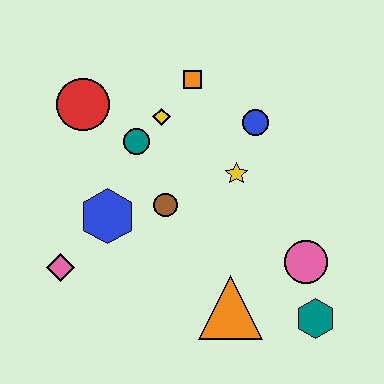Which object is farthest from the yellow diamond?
The teal hexagon is farthest from the yellow diamond.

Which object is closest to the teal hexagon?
The pink circle is closest to the teal hexagon.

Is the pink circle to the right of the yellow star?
Yes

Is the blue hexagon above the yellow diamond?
No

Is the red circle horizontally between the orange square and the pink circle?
No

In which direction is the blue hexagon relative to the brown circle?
The blue hexagon is to the left of the brown circle.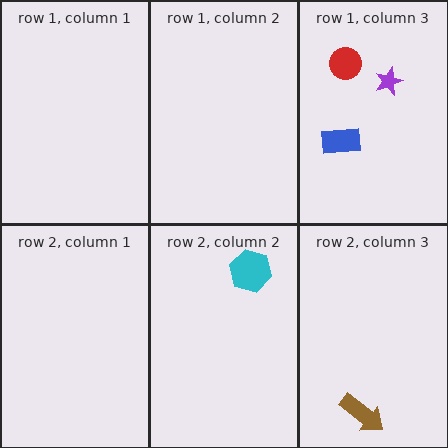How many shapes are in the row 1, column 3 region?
3.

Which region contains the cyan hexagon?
The row 2, column 2 region.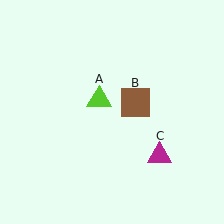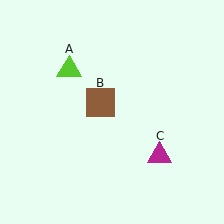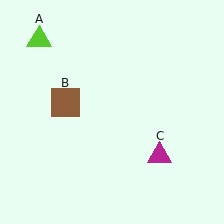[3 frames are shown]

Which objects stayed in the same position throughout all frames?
Magenta triangle (object C) remained stationary.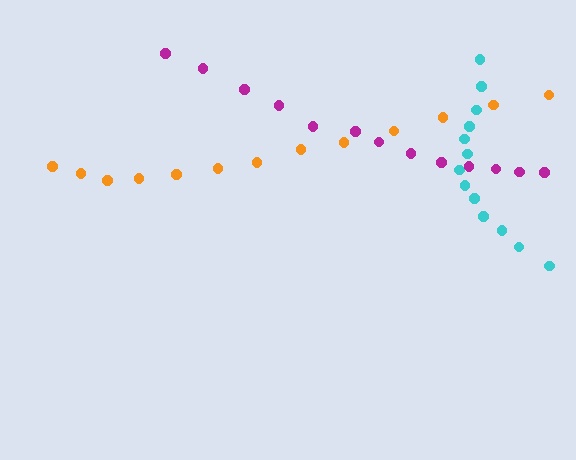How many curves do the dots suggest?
There are 3 distinct paths.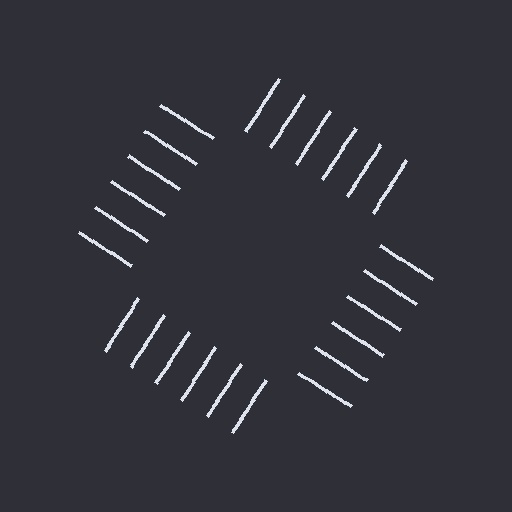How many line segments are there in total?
24 — 6 along each of the 4 edges.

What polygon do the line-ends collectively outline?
An illusory square — the line segments terminate on its edges but no continuous stroke is drawn.